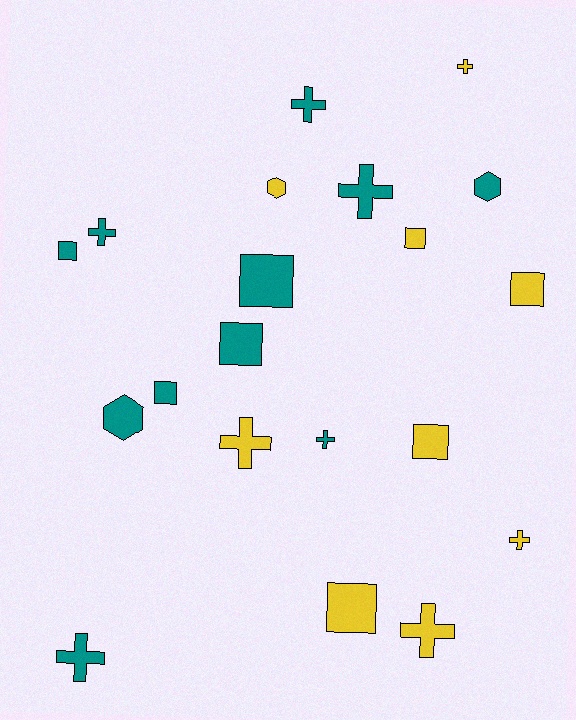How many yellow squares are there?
There are 4 yellow squares.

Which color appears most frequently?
Teal, with 11 objects.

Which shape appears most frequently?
Cross, with 9 objects.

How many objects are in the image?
There are 20 objects.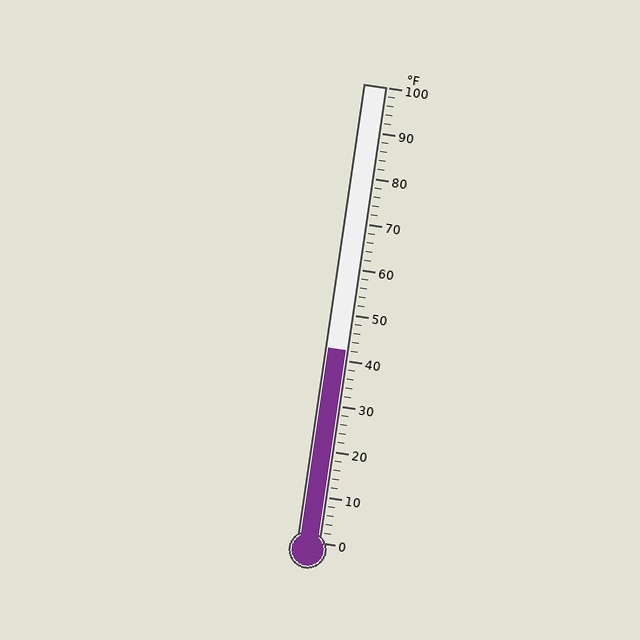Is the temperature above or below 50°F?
The temperature is below 50°F.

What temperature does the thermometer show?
The thermometer shows approximately 42°F.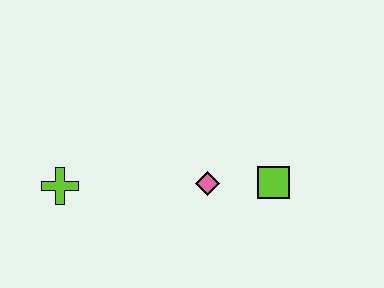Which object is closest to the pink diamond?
The lime square is closest to the pink diamond.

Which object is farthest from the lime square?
The lime cross is farthest from the lime square.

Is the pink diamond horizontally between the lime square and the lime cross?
Yes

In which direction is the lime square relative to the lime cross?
The lime square is to the right of the lime cross.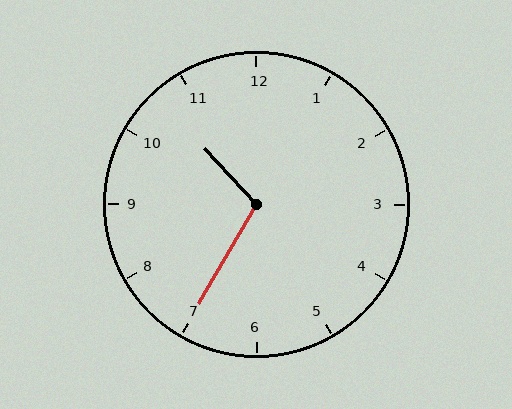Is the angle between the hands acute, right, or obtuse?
It is obtuse.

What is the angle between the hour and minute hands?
Approximately 108 degrees.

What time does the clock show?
10:35.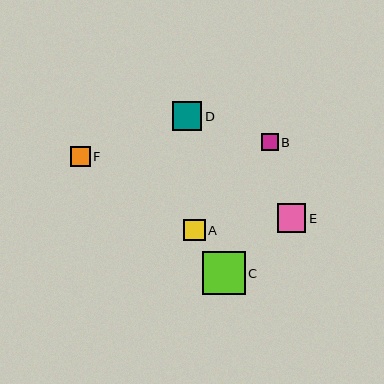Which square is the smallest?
Square B is the smallest with a size of approximately 17 pixels.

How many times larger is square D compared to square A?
Square D is approximately 1.4 times the size of square A.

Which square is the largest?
Square C is the largest with a size of approximately 43 pixels.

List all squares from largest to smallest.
From largest to smallest: C, D, E, A, F, B.